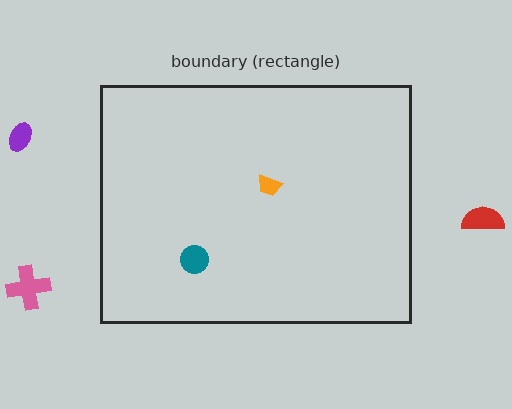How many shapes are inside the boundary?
2 inside, 3 outside.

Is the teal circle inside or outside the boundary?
Inside.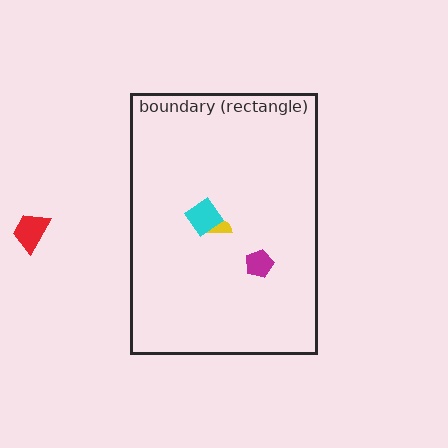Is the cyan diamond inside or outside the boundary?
Inside.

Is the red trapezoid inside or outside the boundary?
Outside.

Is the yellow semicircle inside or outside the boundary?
Inside.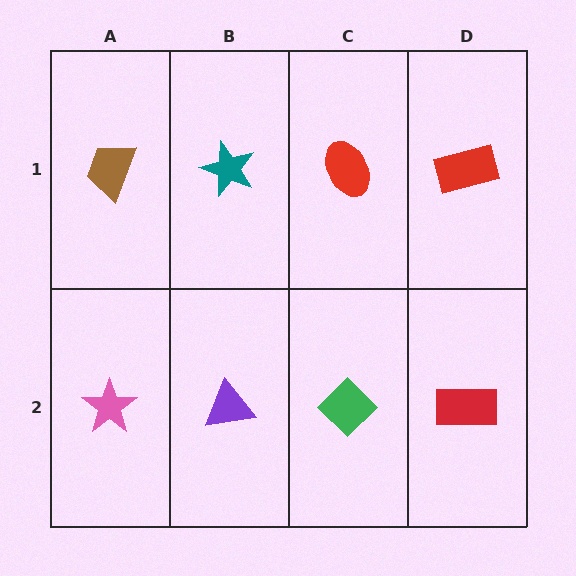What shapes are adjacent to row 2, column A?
A brown trapezoid (row 1, column A), a purple triangle (row 2, column B).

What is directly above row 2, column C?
A red ellipse.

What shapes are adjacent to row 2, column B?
A teal star (row 1, column B), a pink star (row 2, column A), a green diamond (row 2, column C).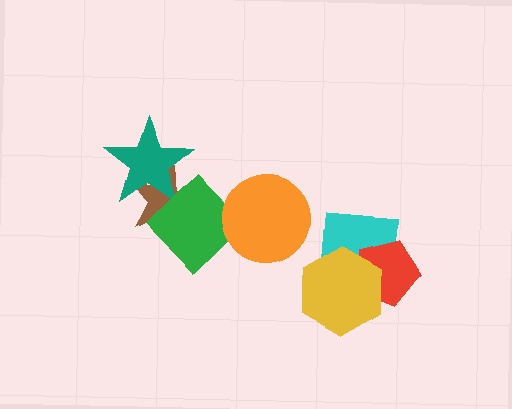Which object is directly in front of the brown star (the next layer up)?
The teal star is directly in front of the brown star.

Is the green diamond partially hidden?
Yes, it is partially covered by another shape.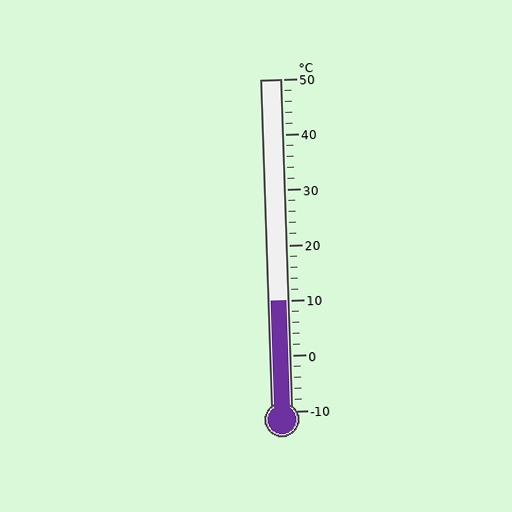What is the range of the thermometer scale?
The thermometer scale ranges from -10°C to 50°C.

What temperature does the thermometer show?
The thermometer shows approximately 10°C.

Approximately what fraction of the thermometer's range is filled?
The thermometer is filled to approximately 35% of its range.